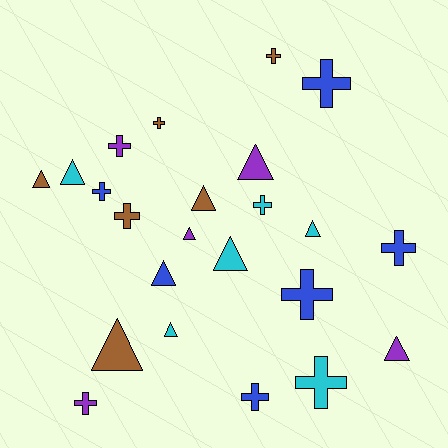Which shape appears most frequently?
Cross, with 12 objects.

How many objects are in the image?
There are 23 objects.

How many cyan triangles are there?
There are 4 cyan triangles.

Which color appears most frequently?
Blue, with 6 objects.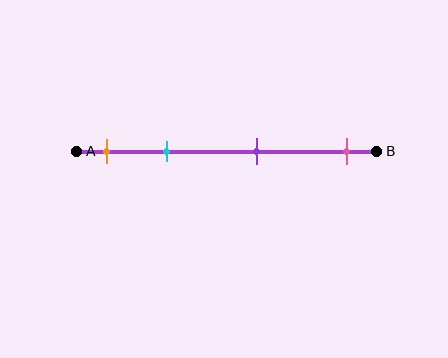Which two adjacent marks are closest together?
The orange and cyan marks are the closest adjacent pair.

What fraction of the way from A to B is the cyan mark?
The cyan mark is approximately 30% (0.3) of the way from A to B.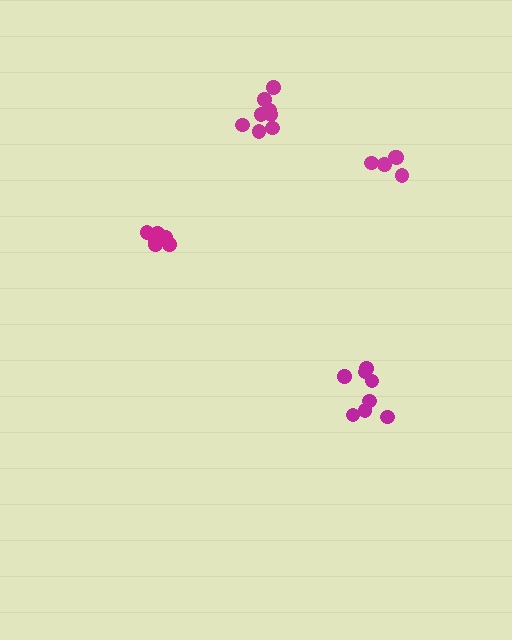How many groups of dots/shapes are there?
There are 4 groups.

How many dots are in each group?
Group 1: 8 dots, Group 2: 8 dots, Group 3: 5 dots, Group 4: 6 dots (27 total).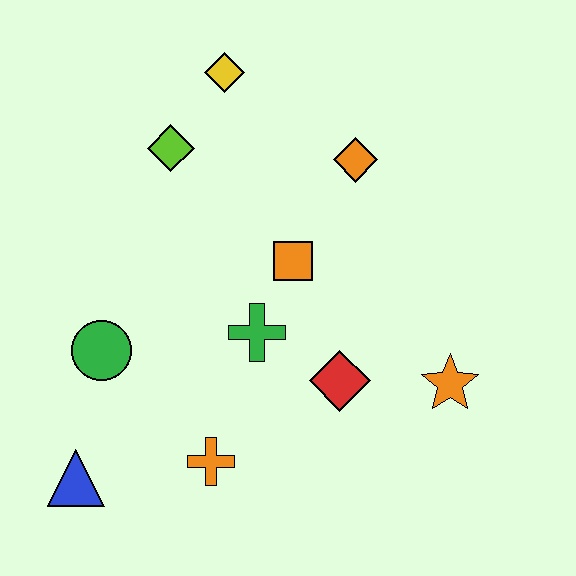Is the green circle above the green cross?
No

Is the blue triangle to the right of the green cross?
No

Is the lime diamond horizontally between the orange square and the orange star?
No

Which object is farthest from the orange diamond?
The blue triangle is farthest from the orange diamond.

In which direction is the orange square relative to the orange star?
The orange square is to the left of the orange star.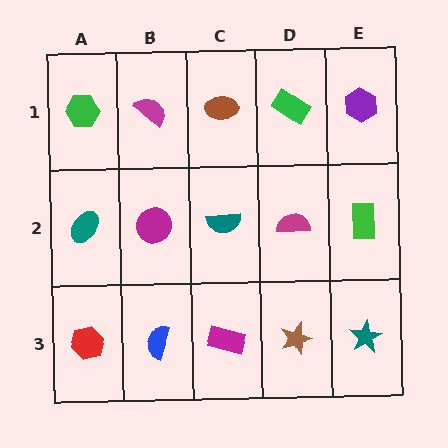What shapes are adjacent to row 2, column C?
A brown ellipse (row 1, column C), a magenta rectangle (row 3, column C), a magenta circle (row 2, column B), a magenta semicircle (row 2, column D).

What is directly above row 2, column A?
A green hexagon.